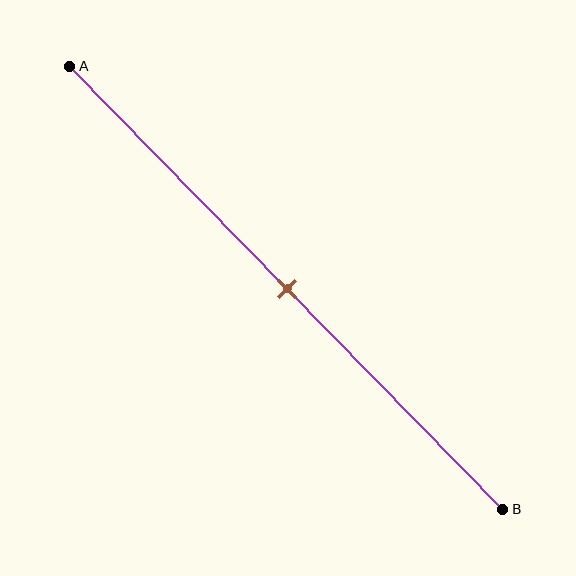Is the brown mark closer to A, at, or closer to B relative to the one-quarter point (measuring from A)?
The brown mark is closer to point B than the one-quarter point of segment AB.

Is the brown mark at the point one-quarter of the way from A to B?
No, the mark is at about 50% from A, not at the 25% one-quarter point.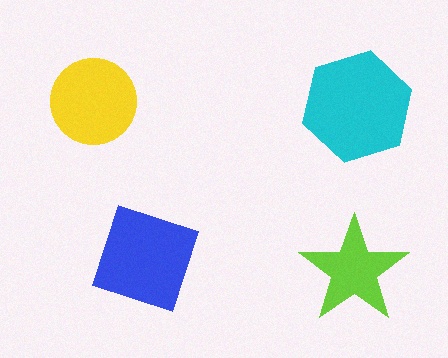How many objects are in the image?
There are 4 objects in the image.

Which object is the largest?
The cyan hexagon.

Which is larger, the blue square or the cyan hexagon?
The cyan hexagon.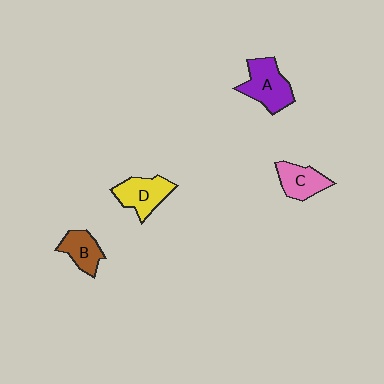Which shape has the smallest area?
Shape B (brown).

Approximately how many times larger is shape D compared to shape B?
Approximately 1.3 times.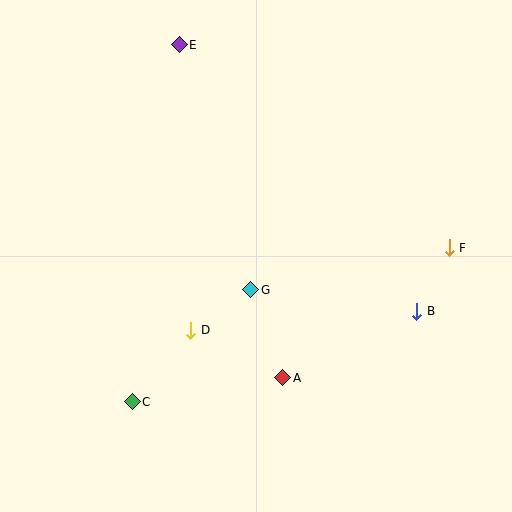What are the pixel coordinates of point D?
Point D is at (191, 330).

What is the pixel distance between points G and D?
The distance between G and D is 72 pixels.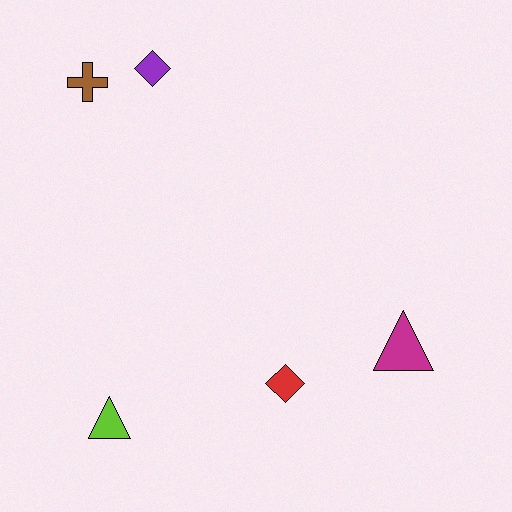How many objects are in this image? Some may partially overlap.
There are 5 objects.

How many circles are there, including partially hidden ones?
There are no circles.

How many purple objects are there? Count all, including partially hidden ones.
There is 1 purple object.